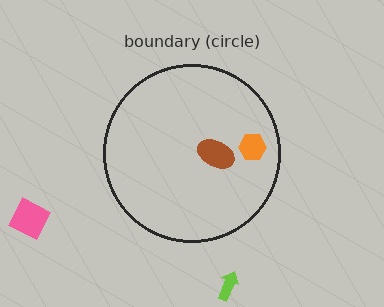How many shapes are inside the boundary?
2 inside, 2 outside.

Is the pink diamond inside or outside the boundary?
Outside.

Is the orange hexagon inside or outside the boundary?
Inside.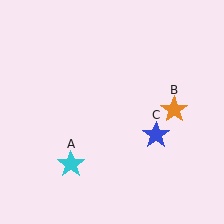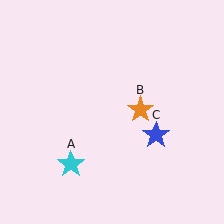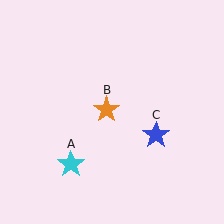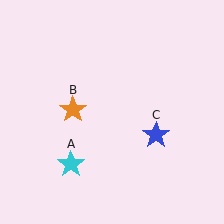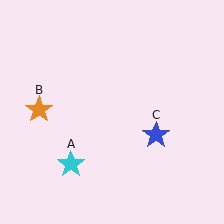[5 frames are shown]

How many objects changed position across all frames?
1 object changed position: orange star (object B).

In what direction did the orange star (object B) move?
The orange star (object B) moved left.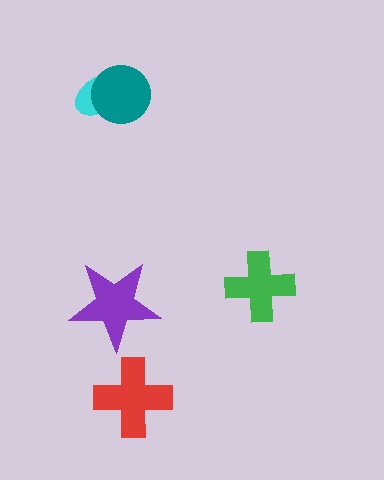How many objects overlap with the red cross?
0 objects overlap with the red cross.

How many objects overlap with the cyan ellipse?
1 object overlaps with the cyan ellipse.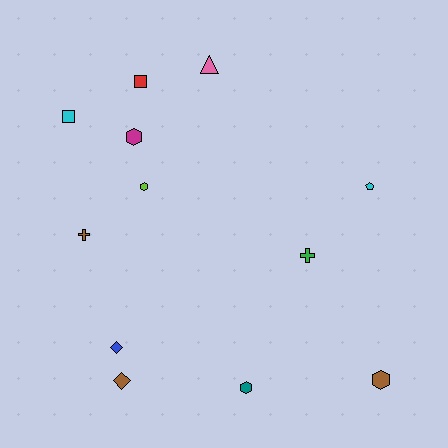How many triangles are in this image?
There is 1 triangle.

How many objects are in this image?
There are 12 objects.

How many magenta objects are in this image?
There is 1 magenta object.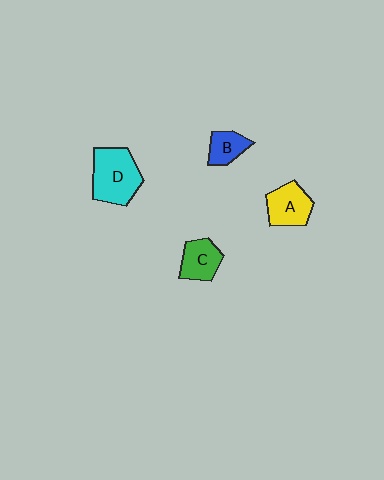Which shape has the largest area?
Shape D (cyan).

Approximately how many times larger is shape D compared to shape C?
Approximately 1.7 times.